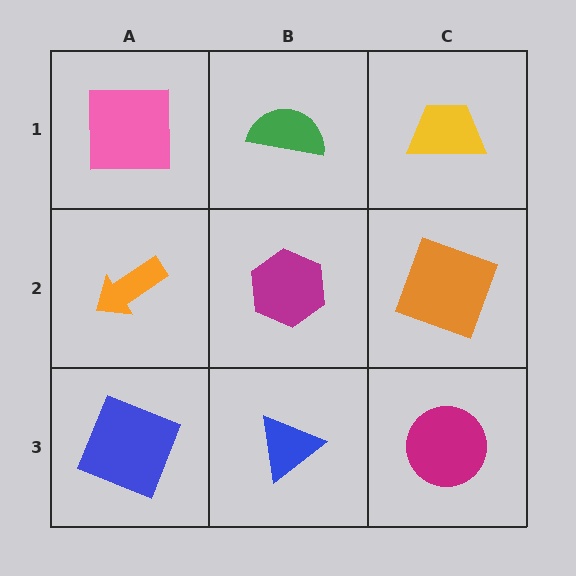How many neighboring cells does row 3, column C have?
2.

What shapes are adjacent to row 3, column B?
A magenta hexagon (row 2, column B), a blue square (row 3, column A), a magenta circle (row 3, column C).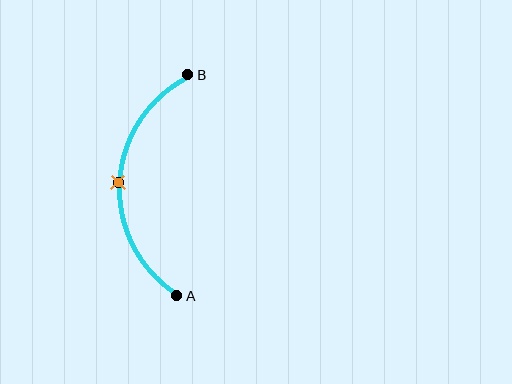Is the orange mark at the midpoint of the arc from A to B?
Yes. The orange mark lies on the arc at equal arc-length from both A and B — it is the arc midpoint.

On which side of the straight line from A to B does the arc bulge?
The arc bulges to the left of the straight line connecting A and B.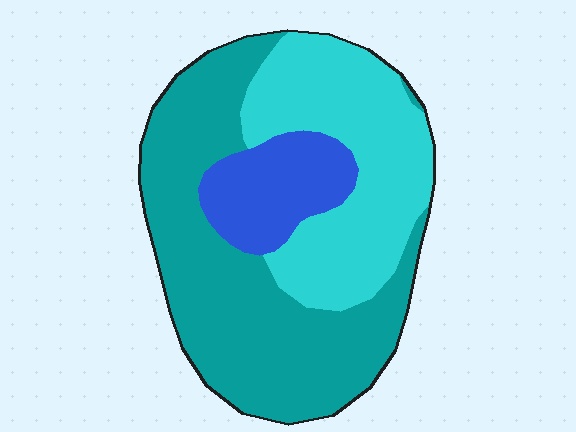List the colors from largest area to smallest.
From largest to smallest: teal, cyan, blue.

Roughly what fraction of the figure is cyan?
Cyan takes up about one third (1/3) of the figure.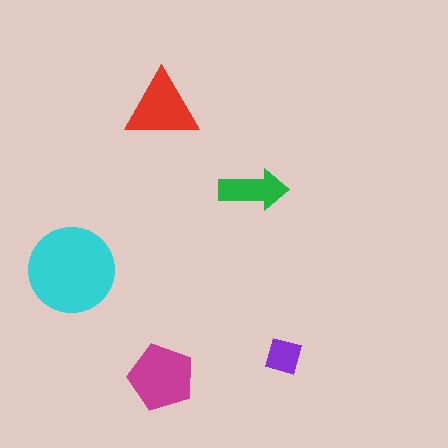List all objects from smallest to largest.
The purple diamond, the green arrow, the red triangle, the magenta pentagon, the cyan circle.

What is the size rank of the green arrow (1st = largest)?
4th.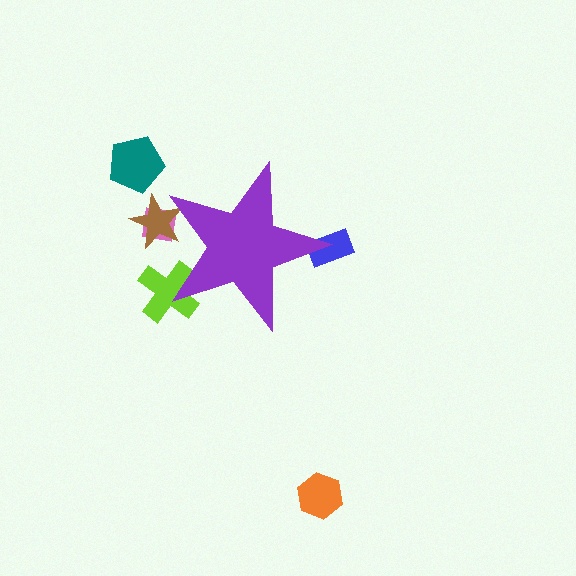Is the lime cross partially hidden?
Yes, the lime cross is partially hidden behind the purple star.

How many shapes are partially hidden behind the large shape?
4 shapes are partially hidden.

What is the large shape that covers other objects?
A purple star.